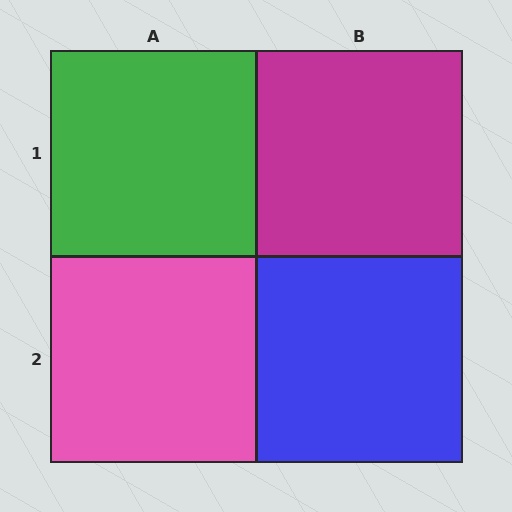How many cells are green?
1 cell is green.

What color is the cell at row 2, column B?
Blue.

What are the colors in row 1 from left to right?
Green, magenta.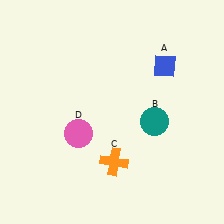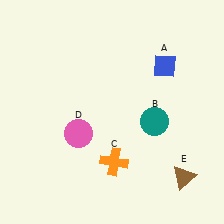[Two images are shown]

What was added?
A brown triangle (E) was added in Image 2.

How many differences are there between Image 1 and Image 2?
There is 1 difference between the two images.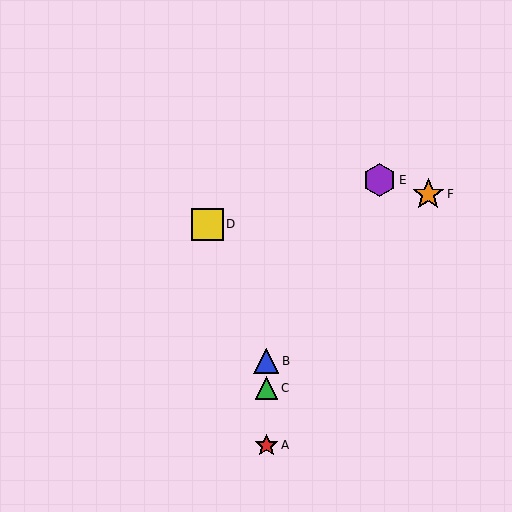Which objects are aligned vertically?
Objects A, B, C are aligned vertically.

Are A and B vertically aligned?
Yes, both are at x≈266.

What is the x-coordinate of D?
Object D is at x≈207.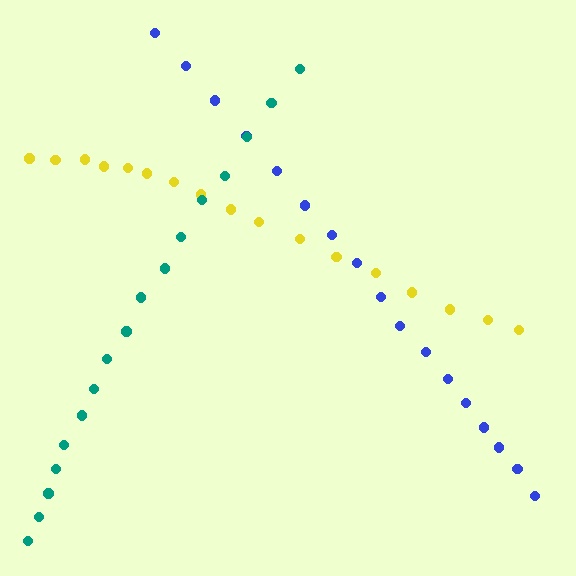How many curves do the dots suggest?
There are 3 distinct paths.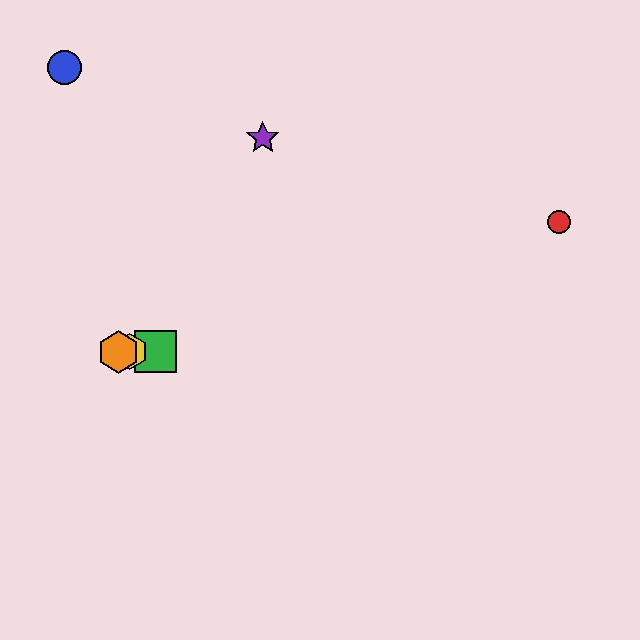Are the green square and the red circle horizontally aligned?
No, the green square is at y≈352 and the red circle is at y≈222.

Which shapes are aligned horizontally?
The green square, the yellow hexagon, the orange hexagon are aligned horizontally.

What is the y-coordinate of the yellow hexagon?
The yellow hexagon is at y≈352.